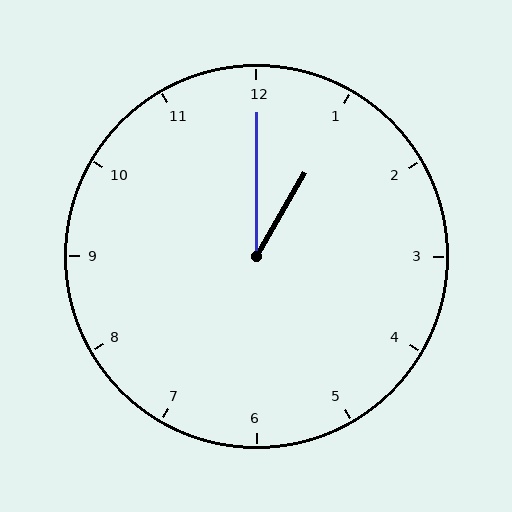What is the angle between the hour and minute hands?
Approximately 30 degrees.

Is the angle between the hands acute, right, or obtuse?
It is acute.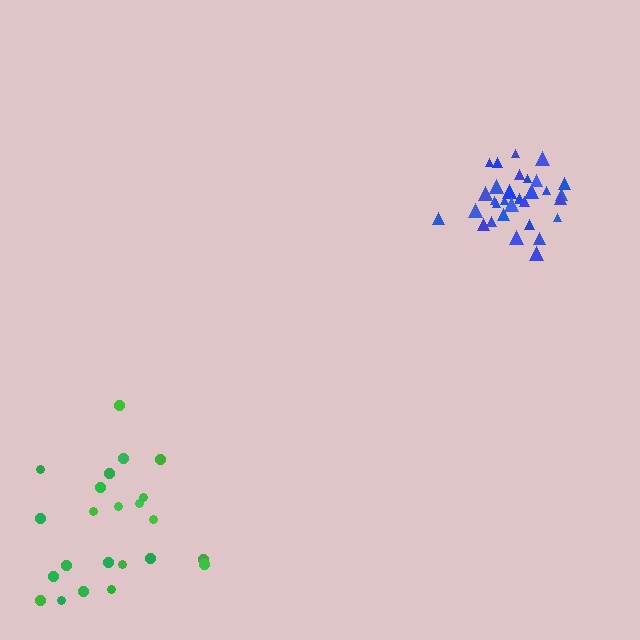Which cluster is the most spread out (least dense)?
Green.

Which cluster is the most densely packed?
Blue.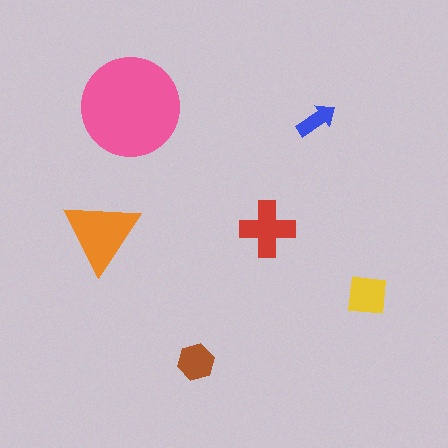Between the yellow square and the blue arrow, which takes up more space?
The yellow square.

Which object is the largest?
The pink circle.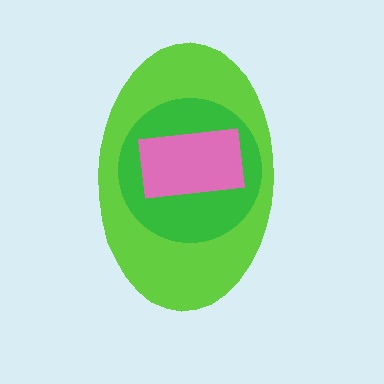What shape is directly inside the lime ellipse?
The green circle.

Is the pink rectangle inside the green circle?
Yes.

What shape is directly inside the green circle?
The pink rectangle.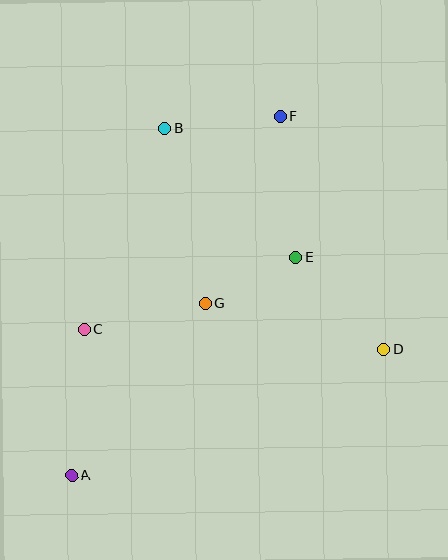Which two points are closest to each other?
Points E and G are closest to each other.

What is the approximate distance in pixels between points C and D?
The distance between C and D is approximately 300 pixels.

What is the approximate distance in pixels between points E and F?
The distance between E and F is approximately 142 pixels.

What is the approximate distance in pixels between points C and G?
The distance between C and G is approximately 124 pixels.